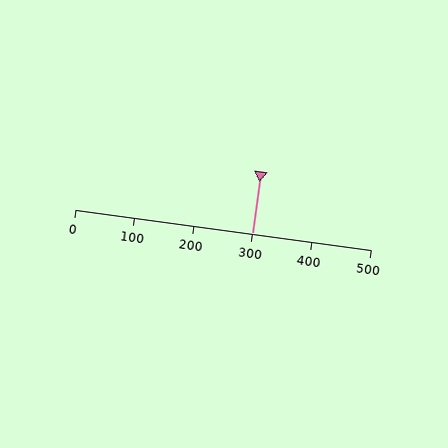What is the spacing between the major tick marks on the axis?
The major ticks are spaced 100 apart.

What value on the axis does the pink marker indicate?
The marker indicates approximately 300.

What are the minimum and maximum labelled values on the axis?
The axis runs from 0 to 500.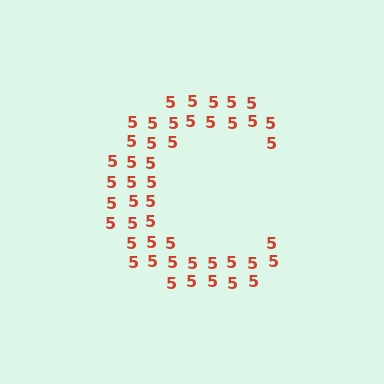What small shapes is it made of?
It is made of small digit 5's.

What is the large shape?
The large shape is the letter C.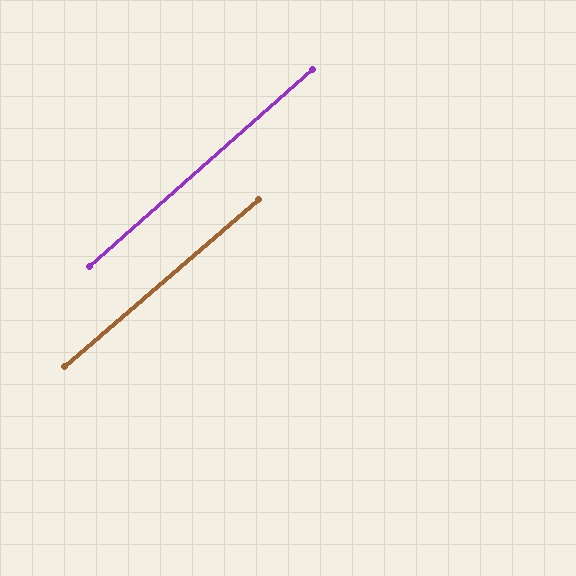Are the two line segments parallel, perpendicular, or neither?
Parallel — their directions differ by only 0.8°.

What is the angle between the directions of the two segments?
Approximately 1 degree.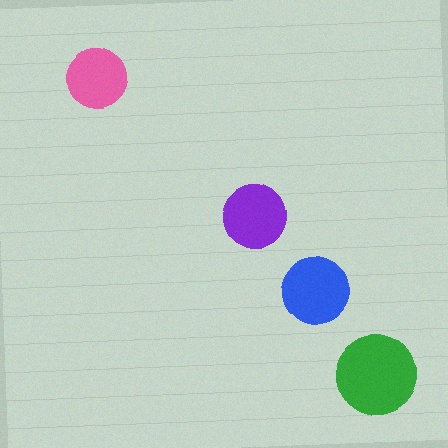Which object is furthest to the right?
The green circle is rightmost.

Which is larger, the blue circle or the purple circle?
The blue one.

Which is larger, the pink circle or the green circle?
The green one.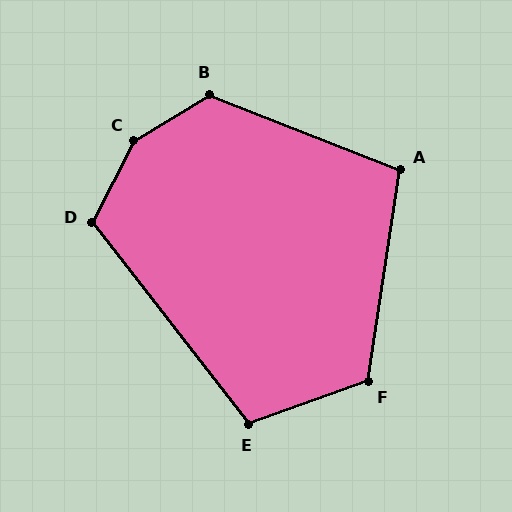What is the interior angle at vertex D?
Approximately 115 degrees (obtuse).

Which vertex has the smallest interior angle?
A, at approximately 103 degrees.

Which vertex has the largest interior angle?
C, at approximately 149 degrees.